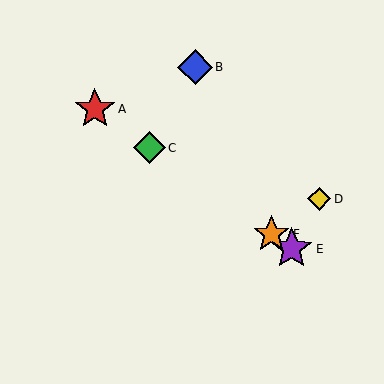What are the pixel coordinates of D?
Object D is at (319, 199).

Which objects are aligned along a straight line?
Objects A, C, E, F are aligned along a straight line.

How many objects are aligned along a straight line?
4 objects (A, C, E, F) are aligned along a straight line.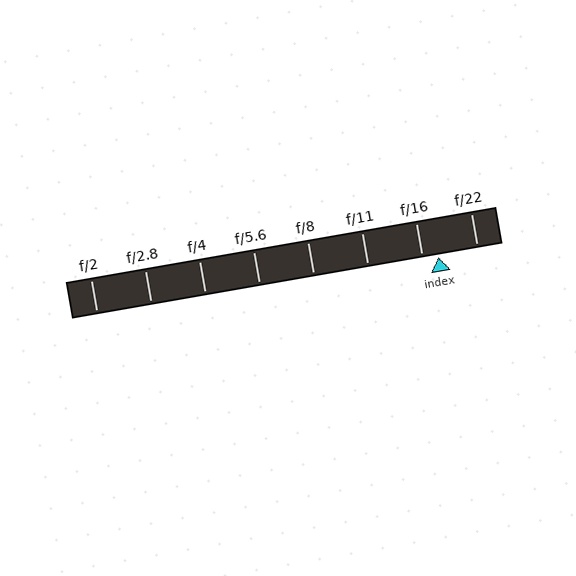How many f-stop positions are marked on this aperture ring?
There are 8 f-stop positions marked.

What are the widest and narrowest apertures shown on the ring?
The widest aperture shown is f/2 and the narrowest is f/22.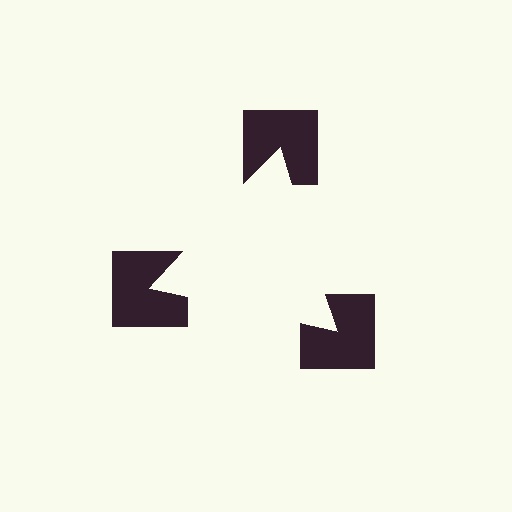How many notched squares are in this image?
There are 3 — one at each vertex of the illusory triangle.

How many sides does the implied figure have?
3 sides.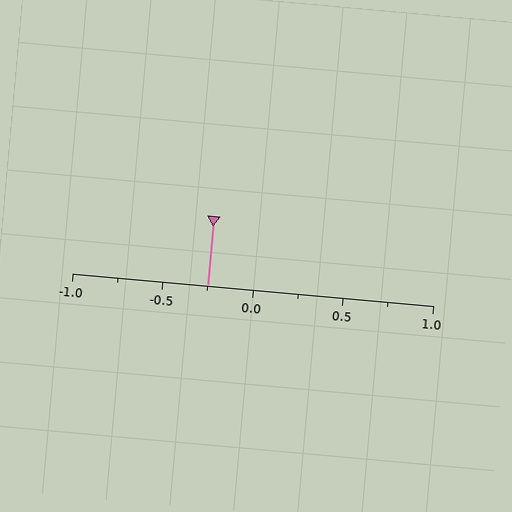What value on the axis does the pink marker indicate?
The marker indicates approximately -0.25.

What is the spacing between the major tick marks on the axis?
The major ticks are spaced 0.5 apart.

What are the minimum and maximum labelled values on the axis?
The axis runs from -1.0 to 1.0.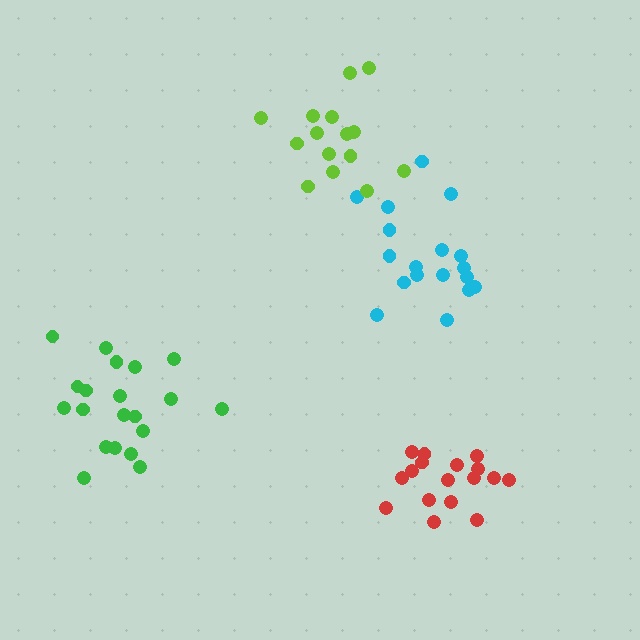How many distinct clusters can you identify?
There are 4 distinct clusters.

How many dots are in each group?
Group 1: 18 dots, Group 2: 15 dots, Group 3: 20 dots, Group 4: 17 dots (70 total).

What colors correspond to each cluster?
The clusters are colored: cyan, lime, green, red.